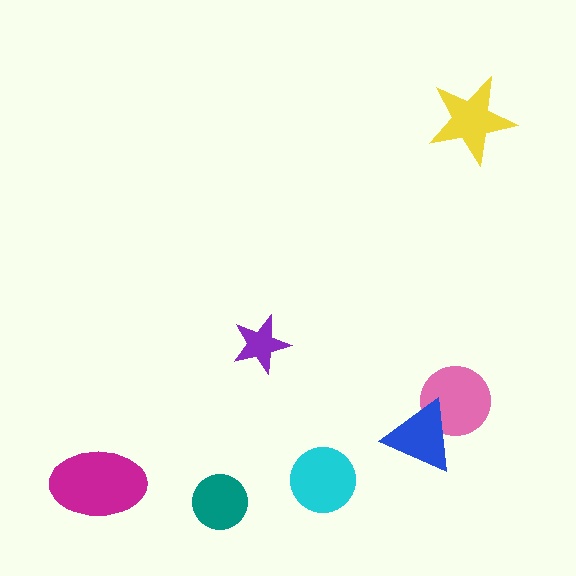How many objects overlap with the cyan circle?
0 objects overlap with the cyan circle.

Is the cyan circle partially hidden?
No, no other shape covers it.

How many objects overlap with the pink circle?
1 object overlaps with the pink circle.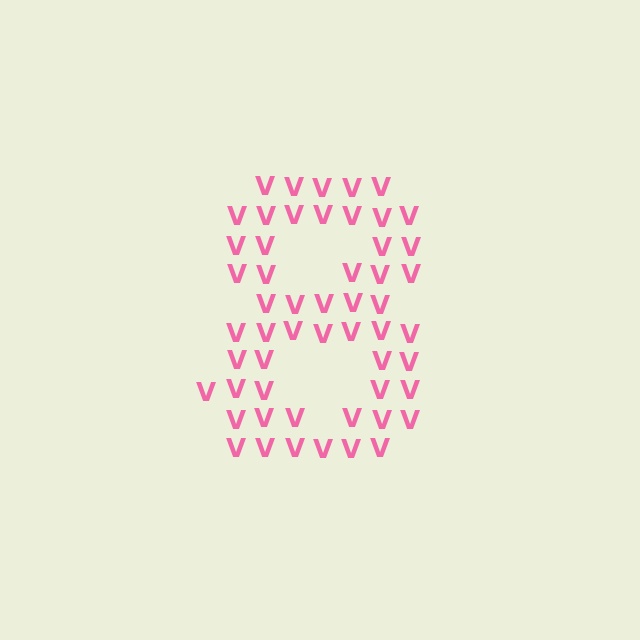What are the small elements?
The small elements are letter V's.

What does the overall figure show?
The overall figure shows the digit 8.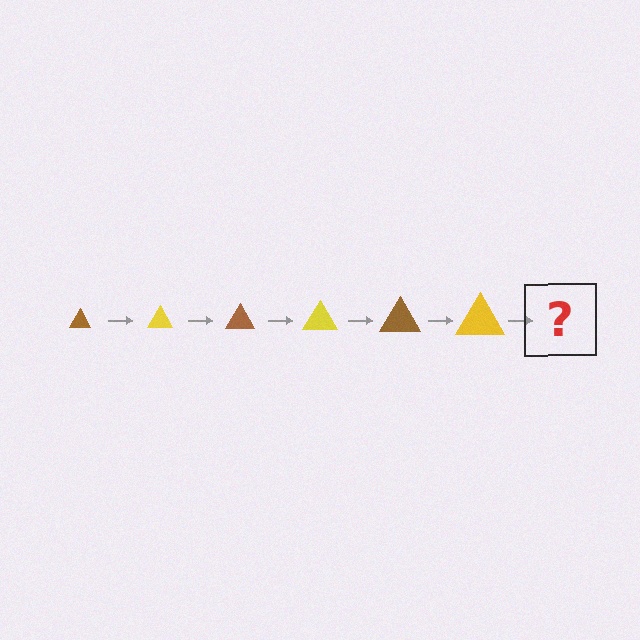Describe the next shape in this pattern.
It should be a brown triangle, larger than the previous one.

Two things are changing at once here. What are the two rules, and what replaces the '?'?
The two rules are that the triangle grows larger each step and the color cycles through brown and yellow. The '?' should be a brown triangle, larger than the previous one.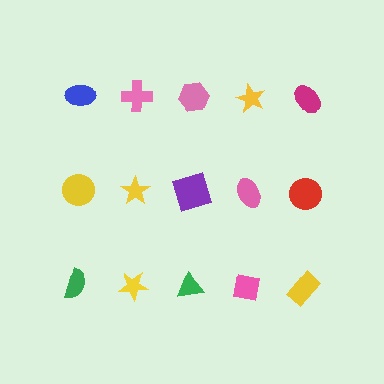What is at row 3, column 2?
A yellow star.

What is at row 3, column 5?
A yellow rectangle.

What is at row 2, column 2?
A yellow star.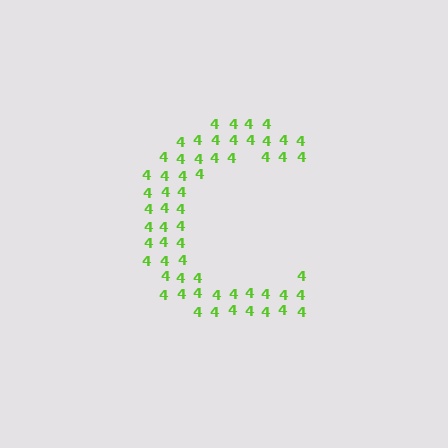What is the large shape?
The large shape is the letter C.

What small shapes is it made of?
It is made of small digit 4's.